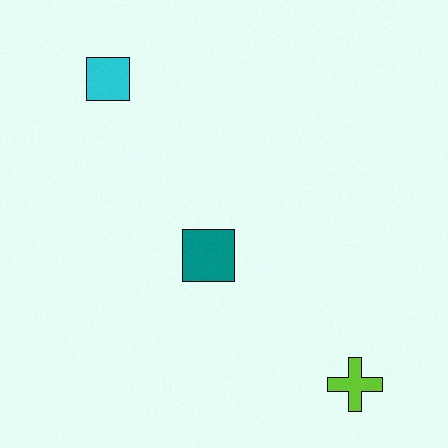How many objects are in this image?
There are 3 objects.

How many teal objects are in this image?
There is 1 teal object.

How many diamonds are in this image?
There are no diamonds.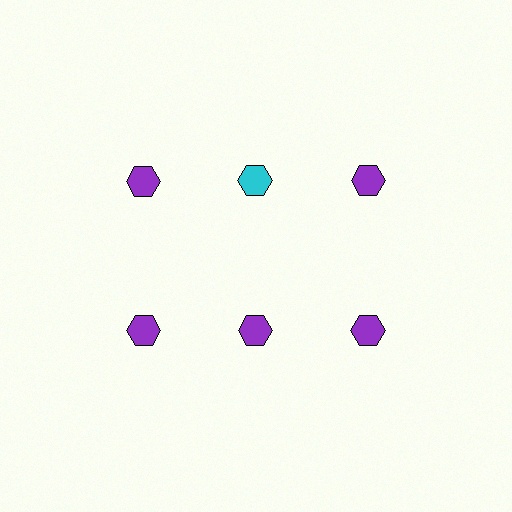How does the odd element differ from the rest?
It has a different color: cyan instead of purple.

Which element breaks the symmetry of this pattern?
The cyan hexagon in the top row, second from left column breaks the symmetry. All other shapes are purple hexagons.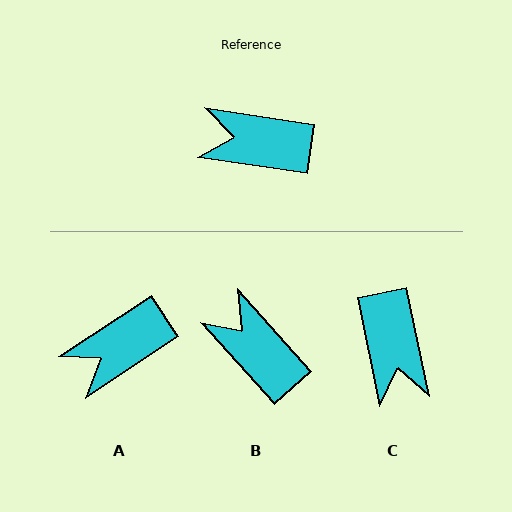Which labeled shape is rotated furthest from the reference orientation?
C, about 110 degrees away.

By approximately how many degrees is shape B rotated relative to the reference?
Approximately 39 degrees clockwise.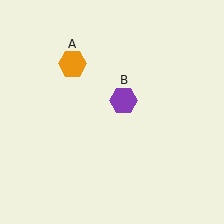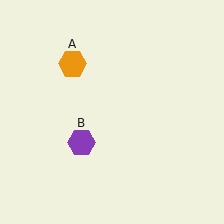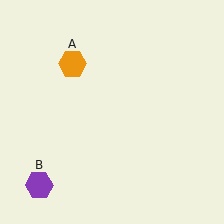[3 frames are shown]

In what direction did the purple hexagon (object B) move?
The purple hexagon (object B) moved down and to the left.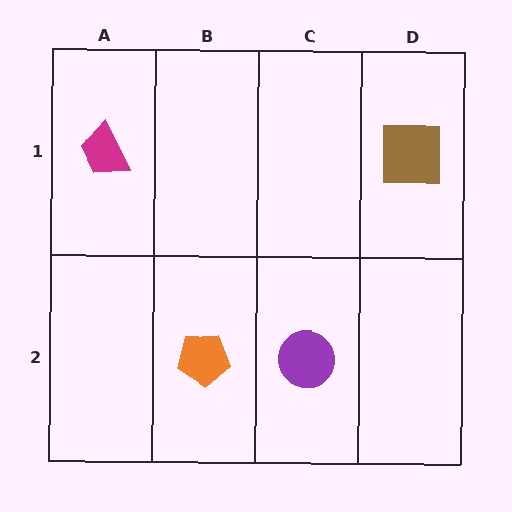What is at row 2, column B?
An orange pentagon.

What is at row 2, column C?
A purple circle.